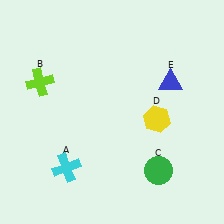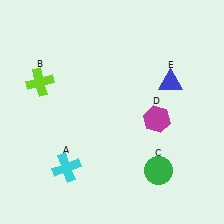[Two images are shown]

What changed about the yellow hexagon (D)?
In Image 1, D is yellow. In Image 2, it changed to magenta.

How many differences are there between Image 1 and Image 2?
There is 1 difference between the two images.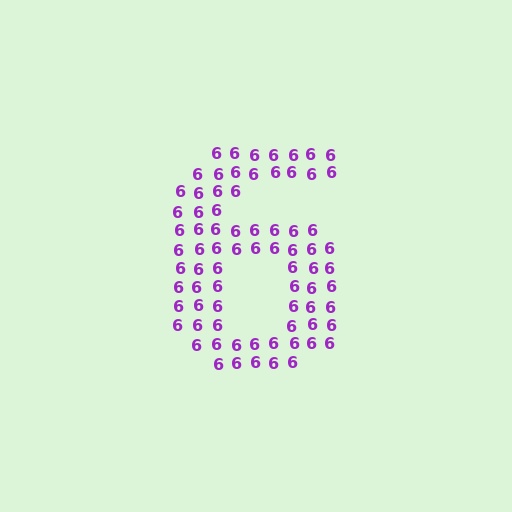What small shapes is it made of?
It is made of small digit 6's.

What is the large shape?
The large shape is the digit 6.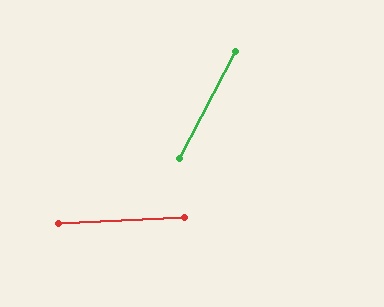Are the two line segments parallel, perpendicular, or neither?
Neither parallel nor perpendicular — they differ by about 60°.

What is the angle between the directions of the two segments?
Approximately 60 degrees.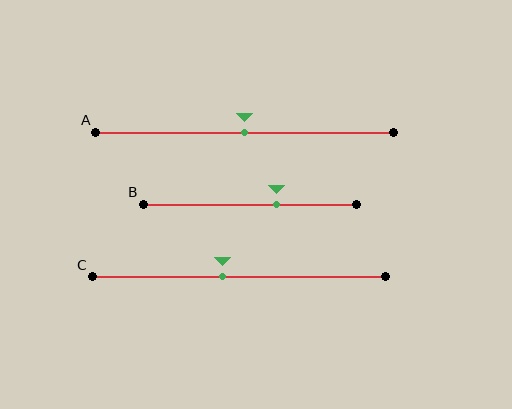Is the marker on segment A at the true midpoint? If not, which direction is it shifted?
Yes, the marker on segment A is at the true midpoint.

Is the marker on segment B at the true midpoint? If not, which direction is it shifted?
No, the marker on segment B is shifted to the right by about 13% of the segment length.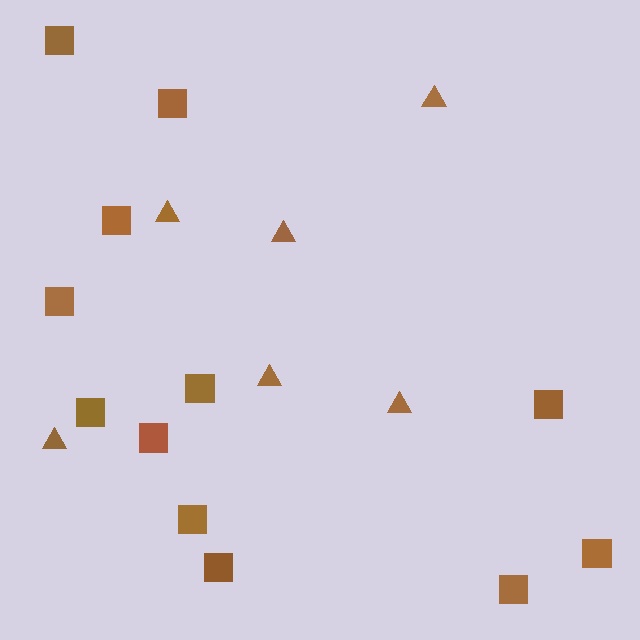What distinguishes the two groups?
There are 2 groups: one group of triangles (6) and one group of squares (12).